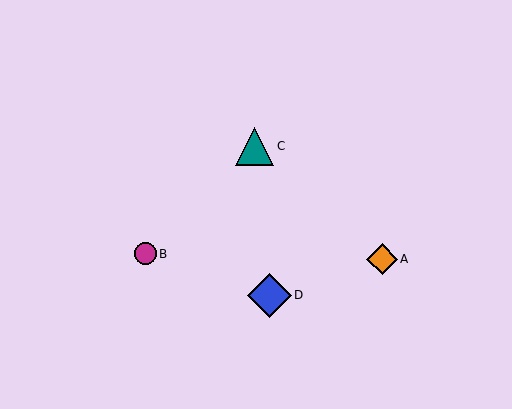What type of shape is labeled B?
Shape B is a magenta circle.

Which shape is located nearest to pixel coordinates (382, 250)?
The orange diamond (labeled A) at (382, 259) is nearest to that location.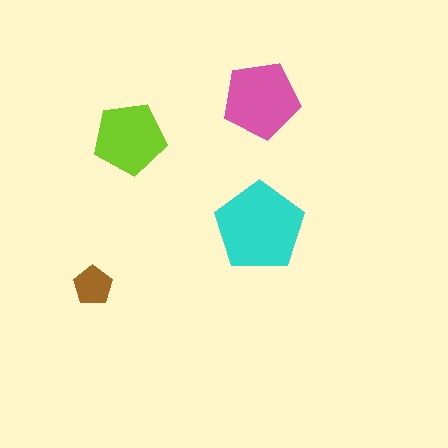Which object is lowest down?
The brown pentagon is bottommost.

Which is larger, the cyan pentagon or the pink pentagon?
The cyan one.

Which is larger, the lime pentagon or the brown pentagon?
The lime one.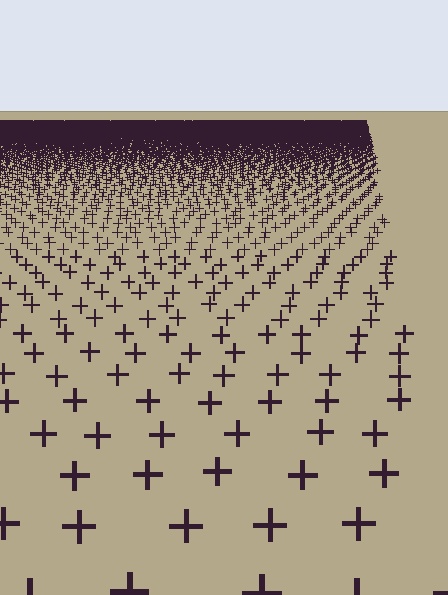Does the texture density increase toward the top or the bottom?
Density increases toward the top.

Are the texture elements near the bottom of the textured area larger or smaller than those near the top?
Larger. Near the bottom, elements are closer to the viewer and appear at a bigger on-screen size.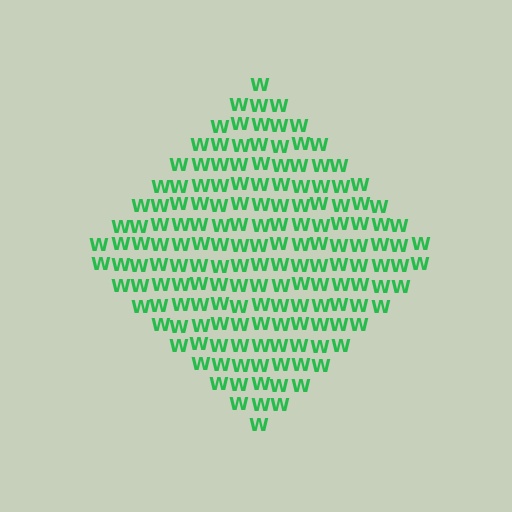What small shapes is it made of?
It is made of small letter W's.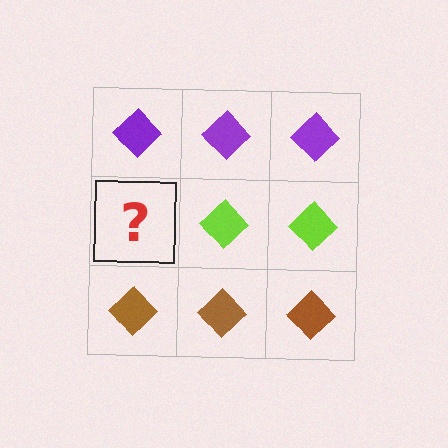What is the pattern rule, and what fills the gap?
The rule is that each row has a consistent color. The gap should be filled with a lime diamond.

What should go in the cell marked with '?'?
The missing cell should contain a lime diamond.